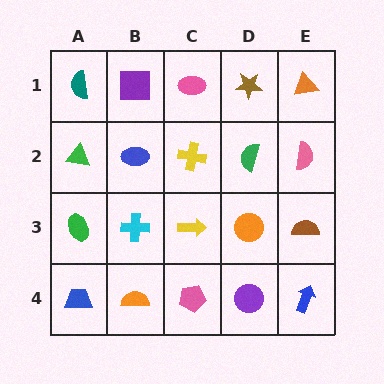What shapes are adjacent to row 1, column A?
A green triangle (row 2, column A), a purple square (row 1, column B).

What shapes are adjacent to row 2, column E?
An orange triangle (row 1, column E), a brown semicircle (row 3, column E), a green semicircle (row 2, column D).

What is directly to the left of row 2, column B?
A green triangle.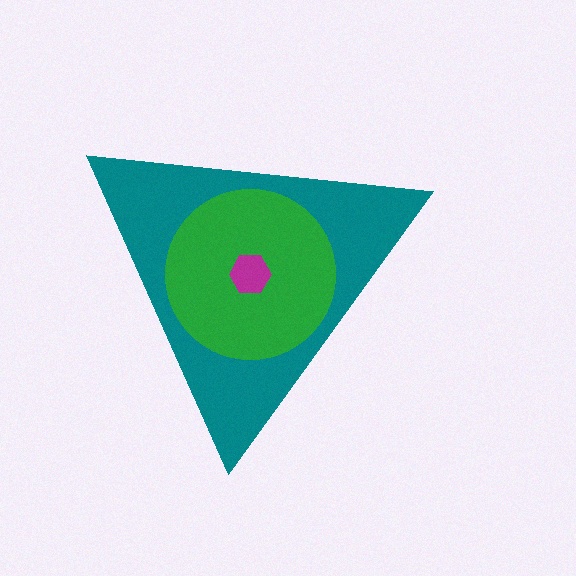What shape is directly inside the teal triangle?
The green circle.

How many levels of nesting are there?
3.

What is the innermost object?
The magenta hexagon.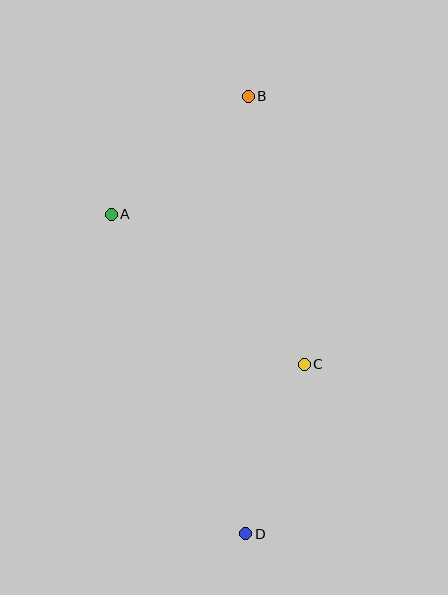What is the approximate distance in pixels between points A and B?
The distance between A and B is approximately 181 pixels.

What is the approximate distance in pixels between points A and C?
The distance between A and C is approximately 245 pixels.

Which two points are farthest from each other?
Points B and D are farthest from each other.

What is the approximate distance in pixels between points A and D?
The distance between A and D is approximately 347 pixels.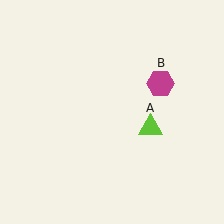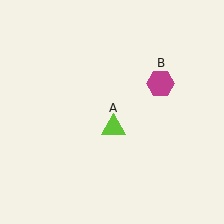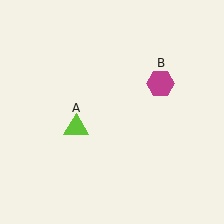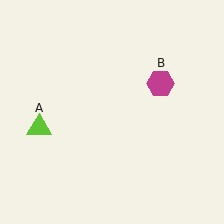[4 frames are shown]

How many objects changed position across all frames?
1 object changed position: lime triangle (object A).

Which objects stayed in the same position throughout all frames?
Magenta hexagon (object B) remained stationary.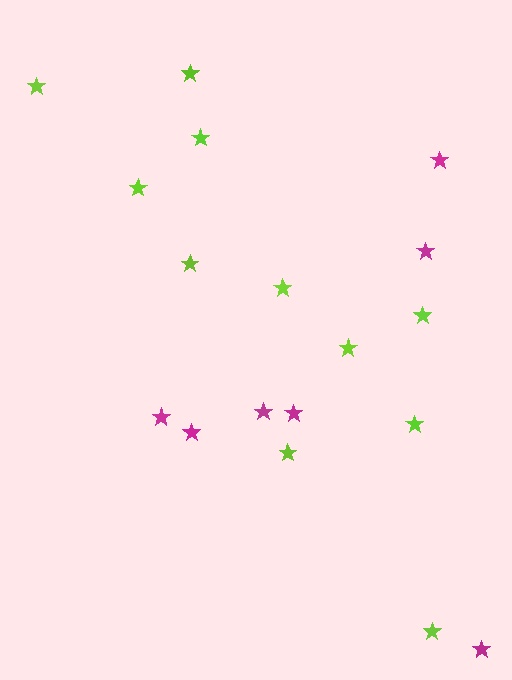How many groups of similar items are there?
There are 2 groups: one group of lime stars (11) and one group of magenta stars (7).